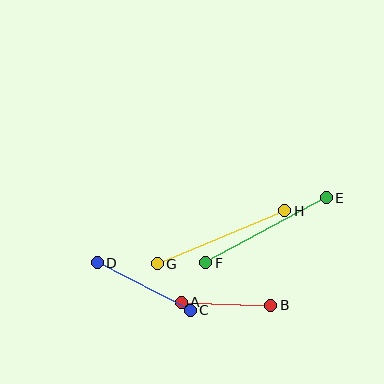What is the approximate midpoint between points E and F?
The midpoint is at approximately (266, 230) pixels.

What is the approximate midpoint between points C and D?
The midpoint is at approximately (144, 287) pixels.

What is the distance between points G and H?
The distance is approximately 138 pixels.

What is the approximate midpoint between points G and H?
The midpoint is at approximately (221, 237) pixels.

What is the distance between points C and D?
The distance is approximately 105 pixels.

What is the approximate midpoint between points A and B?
The midpoint is at approximately (226, 304) pixels.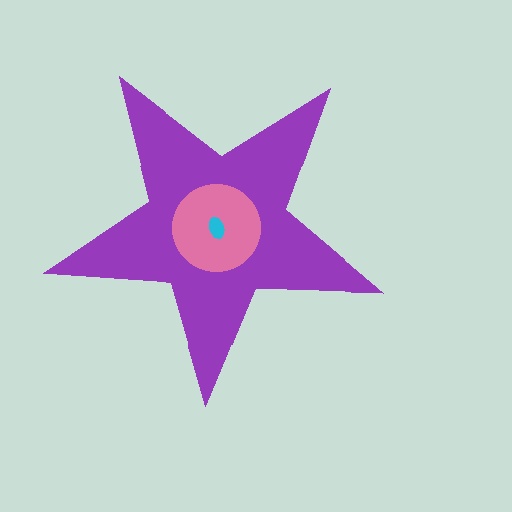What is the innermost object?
The cyan ellipse.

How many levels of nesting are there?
3.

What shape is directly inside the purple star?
The pink circle.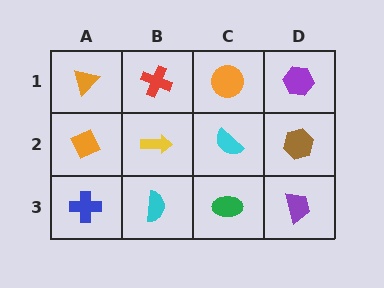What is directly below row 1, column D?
A brown hexagon.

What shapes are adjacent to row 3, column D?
A brown hexagon (row 2, column D), a green ellipse (row 3, column C).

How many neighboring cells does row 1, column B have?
3.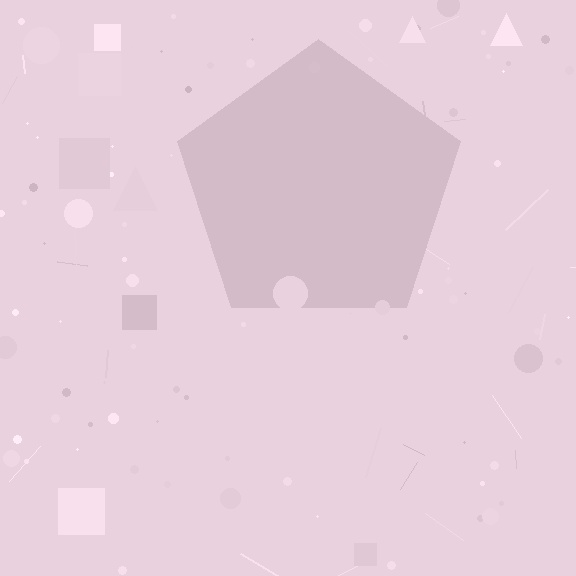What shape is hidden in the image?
A pentagon is hidden in the image.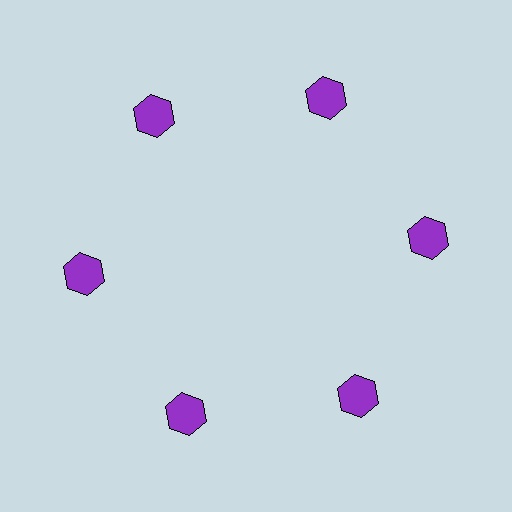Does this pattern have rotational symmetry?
Yes, this pattern has 6-fold rotational symmetry. It looks the same after rotating 60 degrees around the center.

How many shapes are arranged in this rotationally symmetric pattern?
There are 6 shapes, arranged in 6 groups of 1.